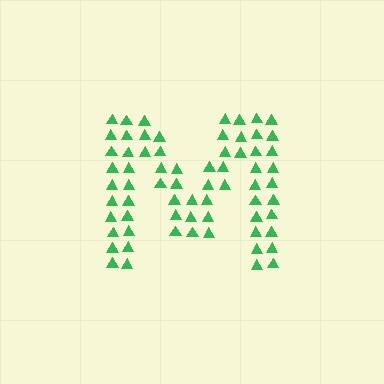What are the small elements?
The small elements are triangles.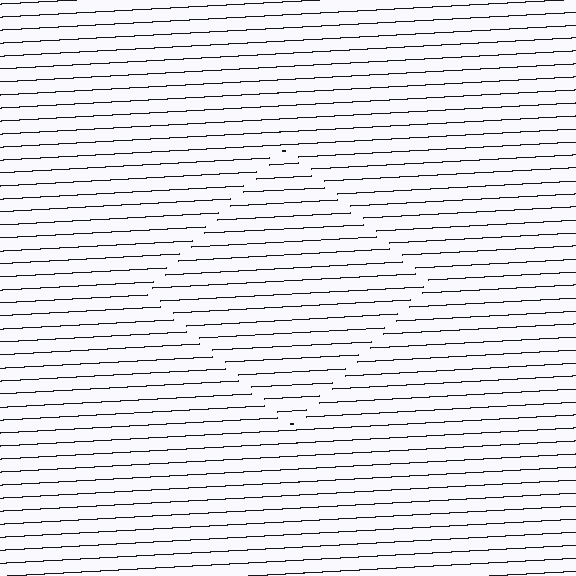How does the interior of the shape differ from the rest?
The interior of the shape contains the same grating, shifted by half a period — the contour is defined by the phase discontinuity where line-ends from the inner and outer gratings abut.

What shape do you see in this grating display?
An illusory square. The interior of the shape contains the same grating, shifted by half a period — the contour is defined by the phase discontinuity where line-ends from the inner and outer gratings abut.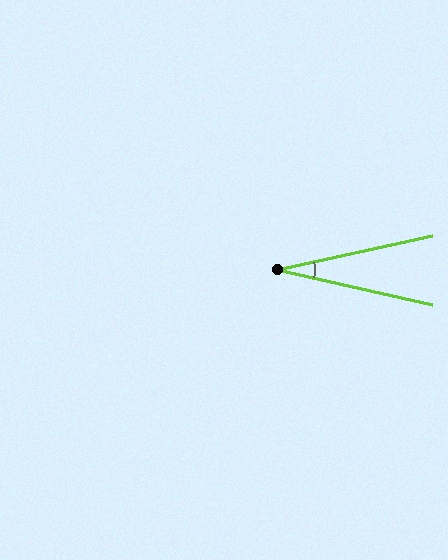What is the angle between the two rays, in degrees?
Approximately 25 degrees.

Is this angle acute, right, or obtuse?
It is acute.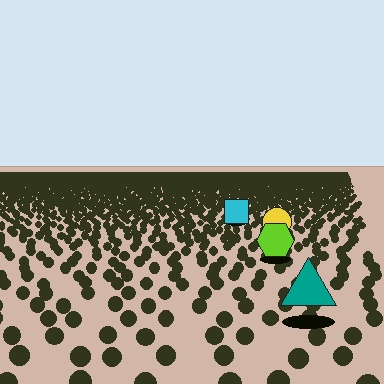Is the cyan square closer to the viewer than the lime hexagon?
No. The lime hexagon is closer — you can tell from the texture gradient: the ground texture is coarser near it.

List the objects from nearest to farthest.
From nearest to farthest: the teal triangle, the lime hexagon, the yellow circle, the cyan square.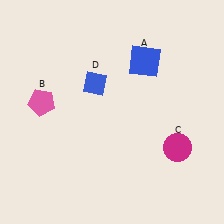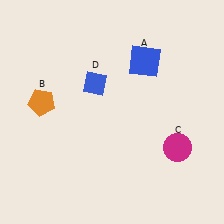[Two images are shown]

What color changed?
The pentagon (B) changed from pink in Image 1 to orange in Image 2.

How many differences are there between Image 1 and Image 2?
There is 1 difference between the two images.